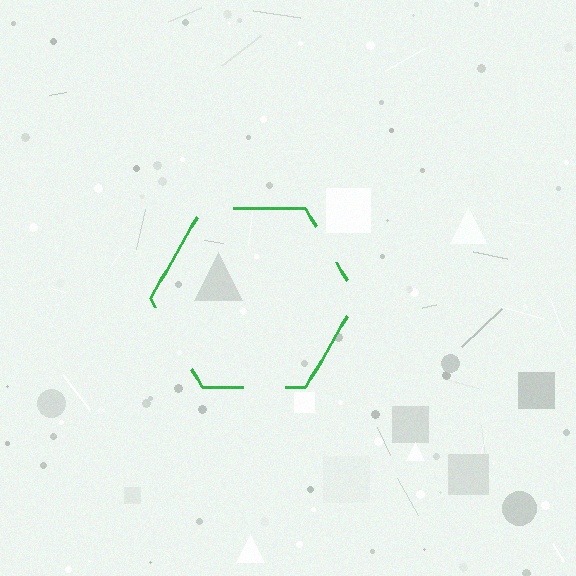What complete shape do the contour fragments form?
The contour fragments form a hexagon.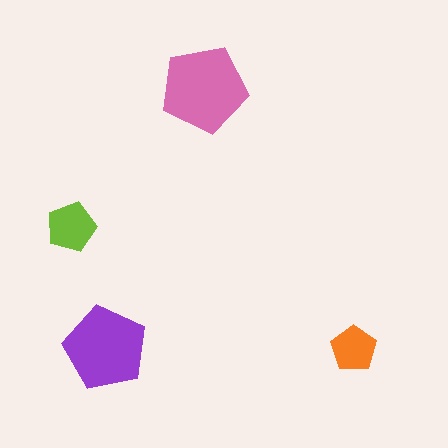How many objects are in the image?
There are 4 objects in the image.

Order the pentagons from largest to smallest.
the pink one, the purple one, the lime one, the orange one.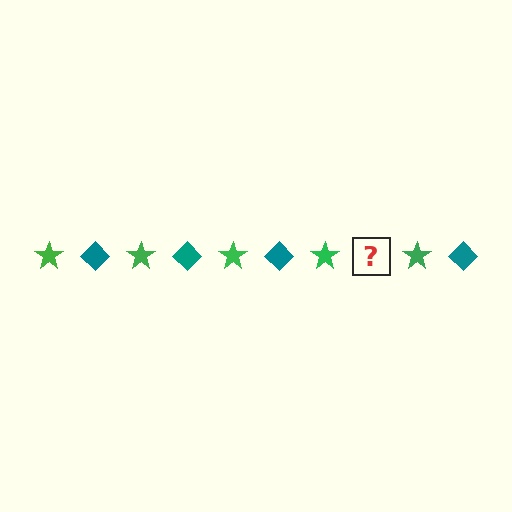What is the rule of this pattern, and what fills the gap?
The rule is that the pattern alternates between green star and teal diamond. The gap should be filled with a teal diamond.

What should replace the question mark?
The question mark should be replaced with a teal diamond.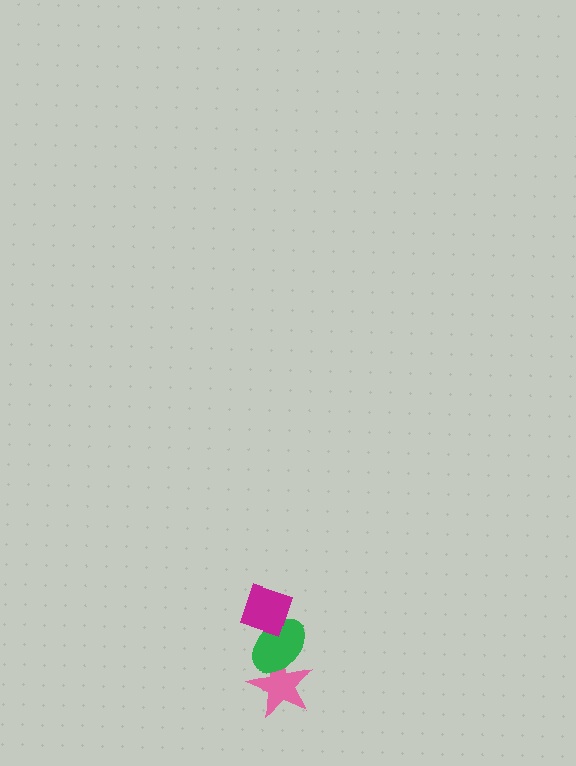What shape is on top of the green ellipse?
The magenta diamond is on top of the green ellipse.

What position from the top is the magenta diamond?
The magenta diamond is 1st from the top.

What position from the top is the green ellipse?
The green ellipse is 2nd from the top.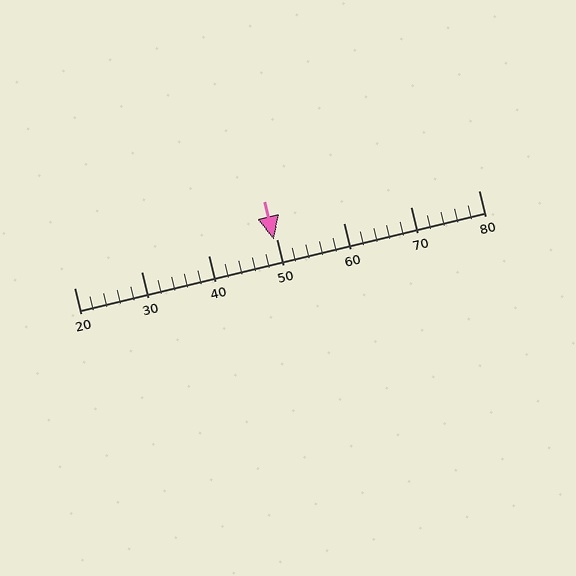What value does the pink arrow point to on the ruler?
The pink arrow points to approximately 50.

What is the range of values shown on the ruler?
The ruler shows values from 20 to 80.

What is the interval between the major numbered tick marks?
The major tick marks are spaced 10 units apart.